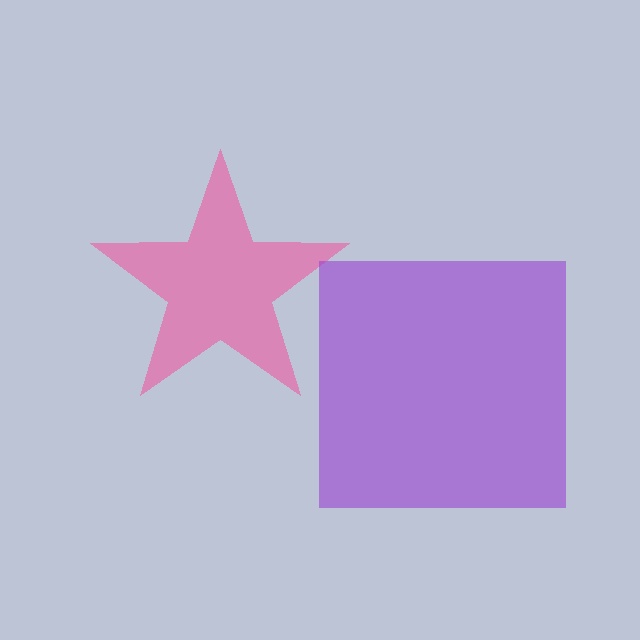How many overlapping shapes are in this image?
There are 2 overlapping shapes in the image.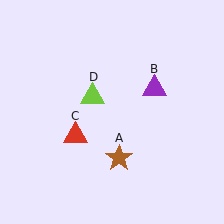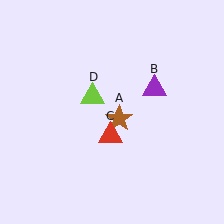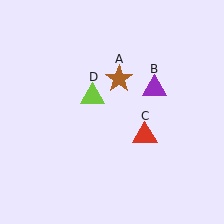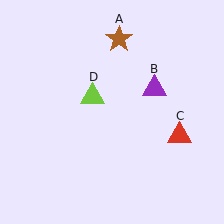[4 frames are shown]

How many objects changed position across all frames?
2 objects changed position: brown star (object A), red triangle (object C).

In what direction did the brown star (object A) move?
The brown star (object A) moved up.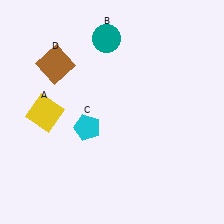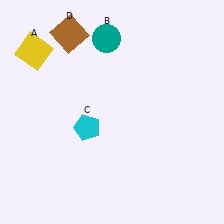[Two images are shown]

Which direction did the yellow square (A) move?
The yellow square (A) moved up.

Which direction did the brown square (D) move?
The brown square (D) moved up.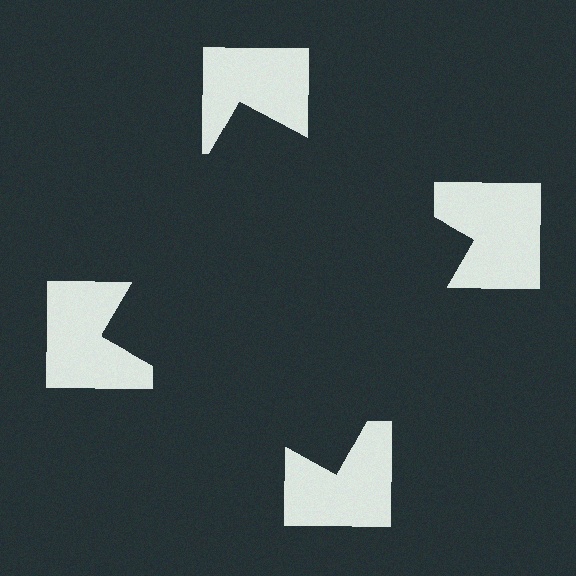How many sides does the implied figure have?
4 sides.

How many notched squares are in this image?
There are 4 — one at each vertex of the illusory square.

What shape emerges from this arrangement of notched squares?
An illusory square — its edges are inferred from the aligned wedge cuts in the notched squares, not physically drawn.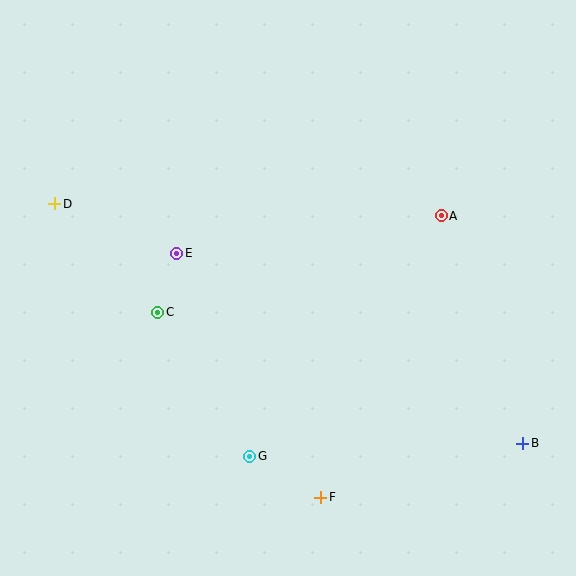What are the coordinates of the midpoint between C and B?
The midpoint between C and B is at (340, 378).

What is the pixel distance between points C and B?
The distance between C and B is 388 pixels.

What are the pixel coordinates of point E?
Point E is at (177, 253).